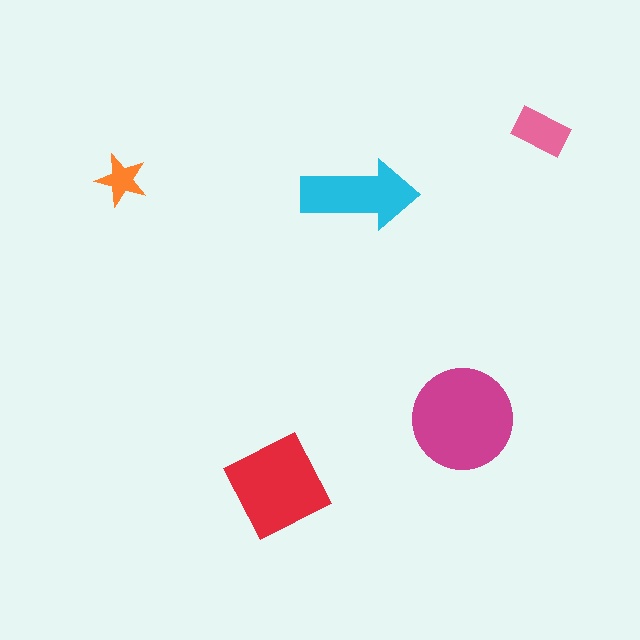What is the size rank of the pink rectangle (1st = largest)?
4th.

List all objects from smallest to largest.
The orange star, the pink rectangle, the cyan arrow, the red diamond, the magenta circle.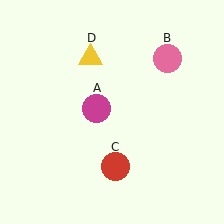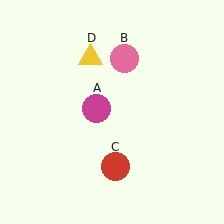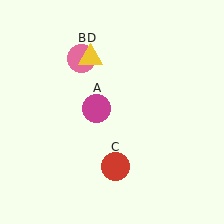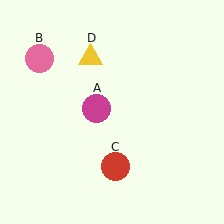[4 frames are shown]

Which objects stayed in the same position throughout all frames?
Magenta circle (object A) and red circle (object C) and yellow triangle (object D) remained stationary.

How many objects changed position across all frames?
1 object changed position: pink circle (object B).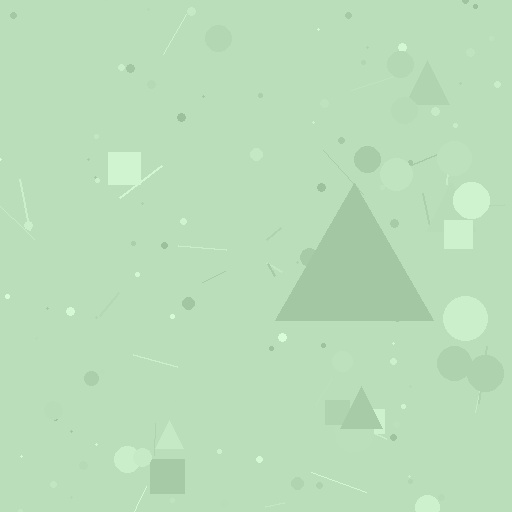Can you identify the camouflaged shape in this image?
The camouflaged shape is a triangle.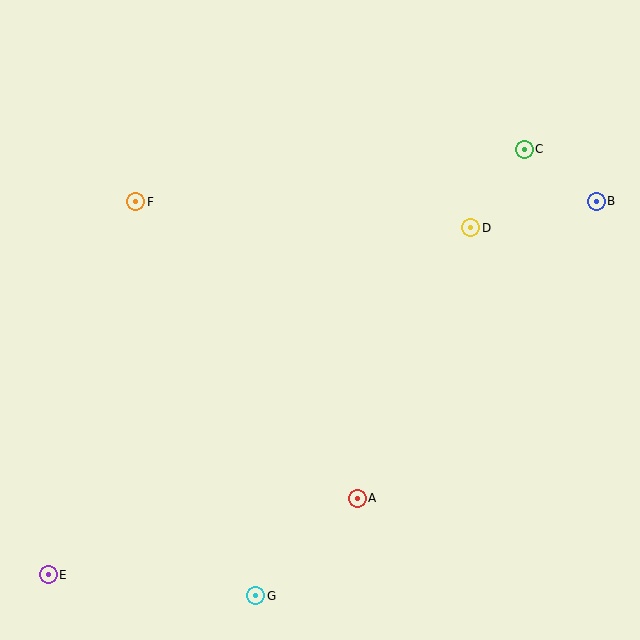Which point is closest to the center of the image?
Point D at (471, 228) is closest to the center.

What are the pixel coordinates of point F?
Point F is at (136, 202).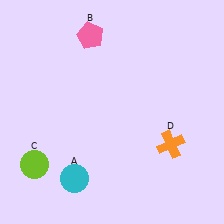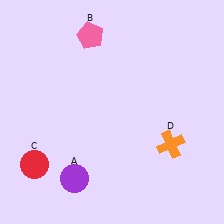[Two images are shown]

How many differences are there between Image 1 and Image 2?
There are 2 differences between the two images.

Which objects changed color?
A changed from cyan to purple. C changed from lime to red.